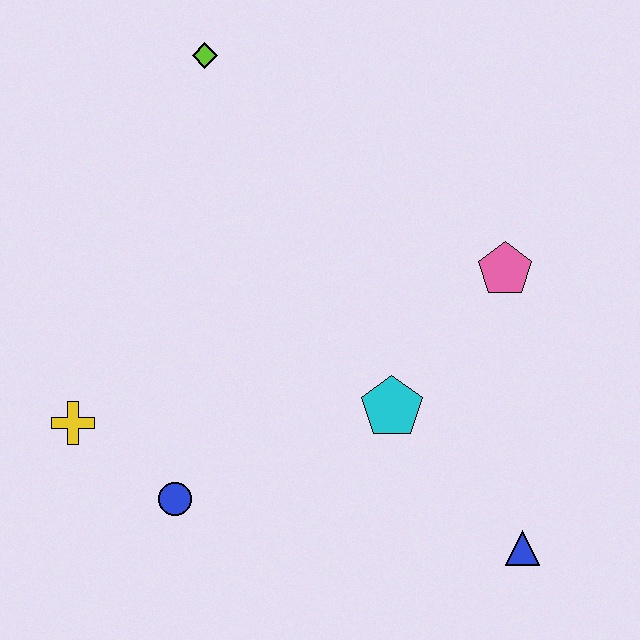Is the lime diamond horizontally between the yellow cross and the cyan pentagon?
Yes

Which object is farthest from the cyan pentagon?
The lime diamond is farthest from the cyan pentagon.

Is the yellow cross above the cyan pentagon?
No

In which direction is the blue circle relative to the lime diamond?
The blue circle is below the lime diamond.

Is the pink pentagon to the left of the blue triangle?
Yes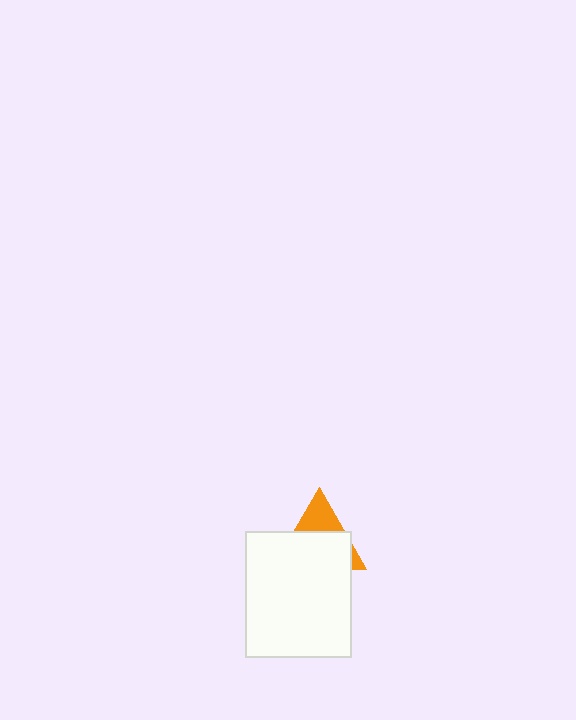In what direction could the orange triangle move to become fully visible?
The orange triangle could move up. That would shift it out from behind the white rectangle entirely.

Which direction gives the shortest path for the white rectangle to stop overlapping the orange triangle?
Moving down gives the shortest separation.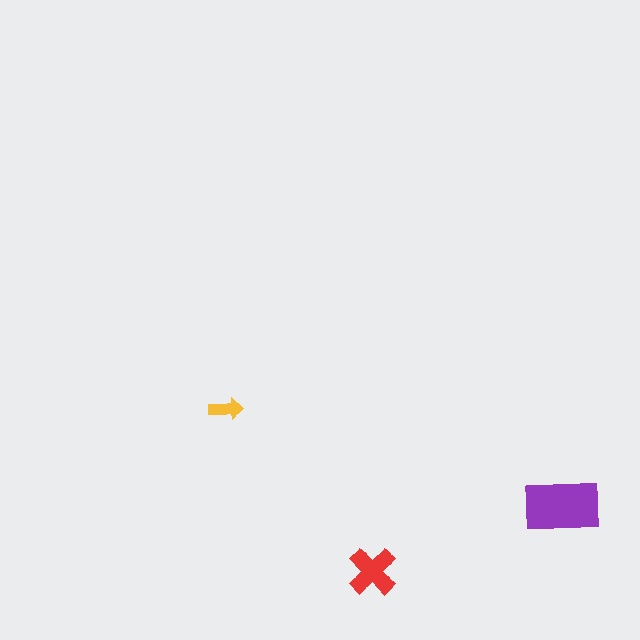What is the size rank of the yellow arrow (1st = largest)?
3rd.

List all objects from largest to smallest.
The purple rectangle, the red cross, the yellow arrow.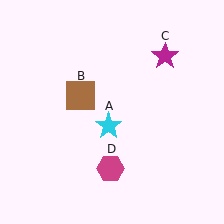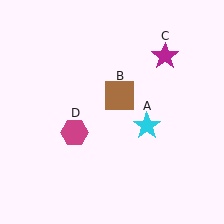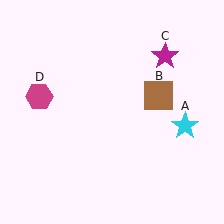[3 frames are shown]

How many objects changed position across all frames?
3 objects changed position: cyan star (object A), brown square (object B), magenta hexagon (object D).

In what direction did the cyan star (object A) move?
The cyan star (object A) moved right.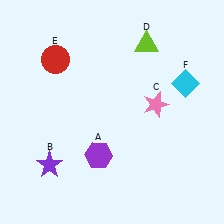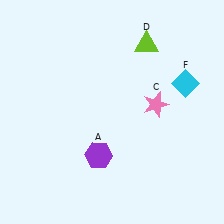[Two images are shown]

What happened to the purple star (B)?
The purple star (B) was removed in Image 2. It was in the bottom-left area of Image 1.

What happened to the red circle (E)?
The red circle (E) was removed in Image 2. It was in the top-left area of Image 1.